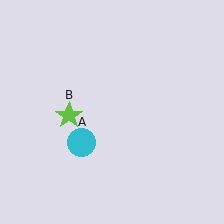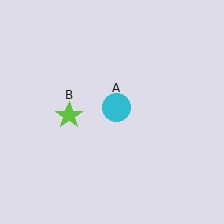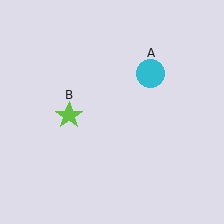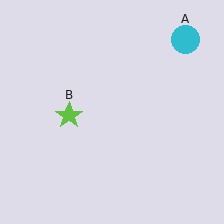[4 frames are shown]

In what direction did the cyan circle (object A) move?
The cyan circle (object A) moved up and to the right.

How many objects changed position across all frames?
1 object changed position: cyan circle (object A).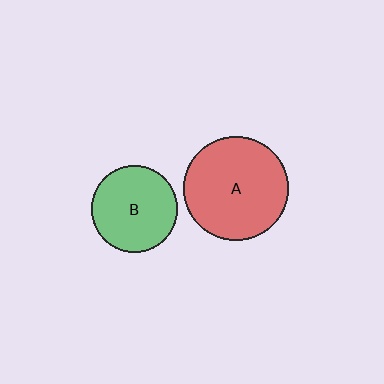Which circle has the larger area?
Circle A (red).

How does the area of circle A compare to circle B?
Approximately 1.5 times.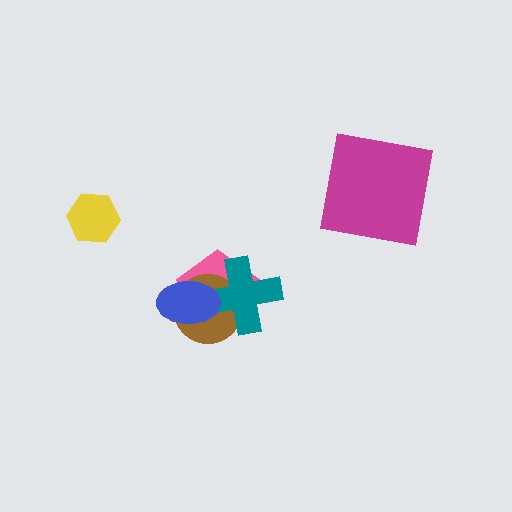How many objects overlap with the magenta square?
0 objects overlap with the magenta square.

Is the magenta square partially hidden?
No, no other shape covers it.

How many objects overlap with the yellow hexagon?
0 objects overlap with the yellow hexagon.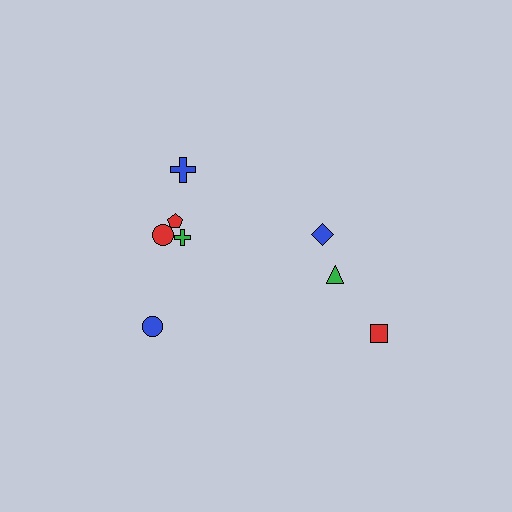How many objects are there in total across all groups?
There are 8 objects.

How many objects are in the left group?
There are 5 objects.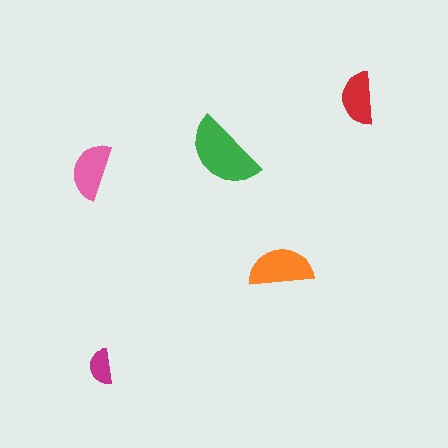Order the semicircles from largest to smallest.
the green one, the orange one, the pink one, the red one, the magenta one.